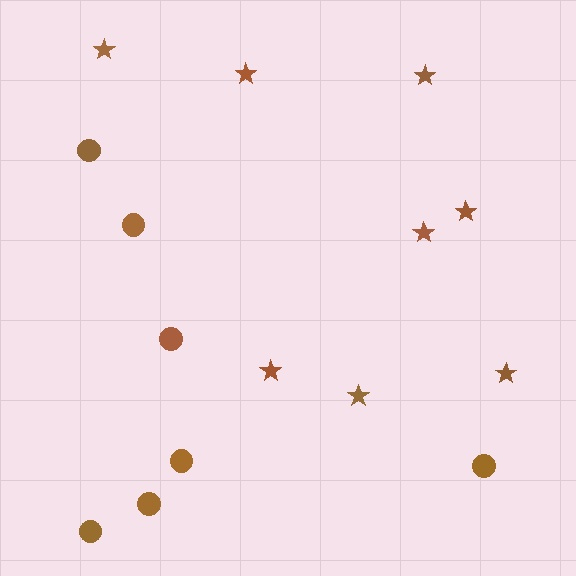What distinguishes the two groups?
There are 2 groups: one group of stars (8) and one group of circles (7).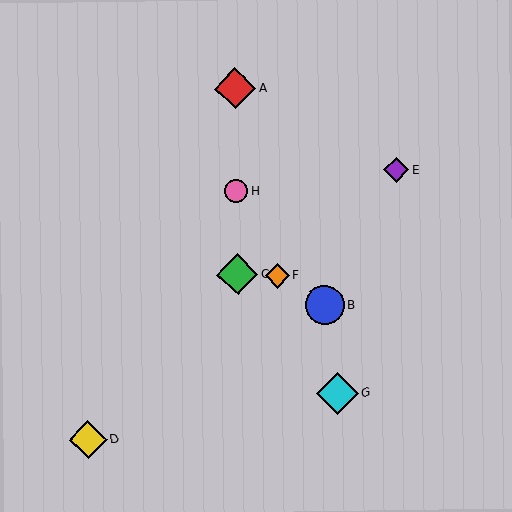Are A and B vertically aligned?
No, A is at x≈235 and B is at x≈325.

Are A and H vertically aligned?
Yes, both are at x≈235.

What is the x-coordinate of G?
Object G is at x≈337.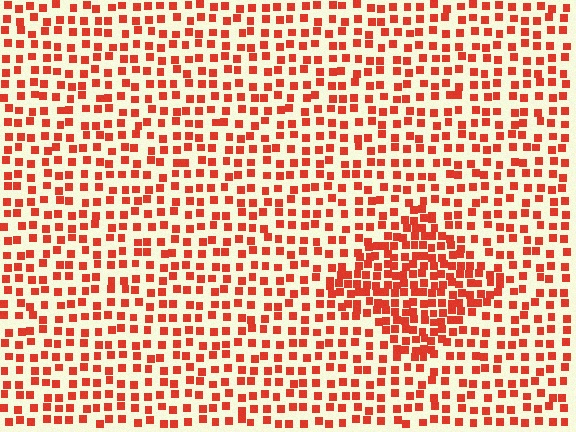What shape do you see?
I see a diamond.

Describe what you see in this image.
The image contains small red elements arranged at two different densities. A diamond-shaped region is visible where the elements are more densely packed than the surrounding area.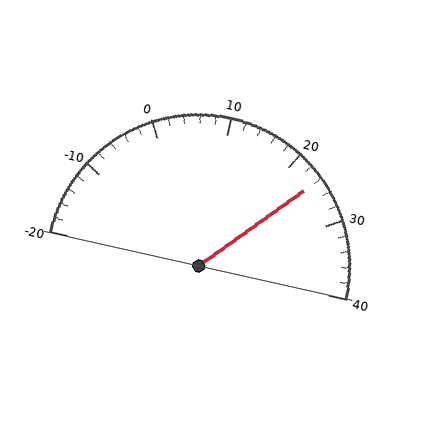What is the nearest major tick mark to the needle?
The nearest major tick mark is 20.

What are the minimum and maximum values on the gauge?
The gauge ranges from -20 to 40.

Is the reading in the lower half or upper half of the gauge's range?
The reading is in the upper half of the range (-20 to 40).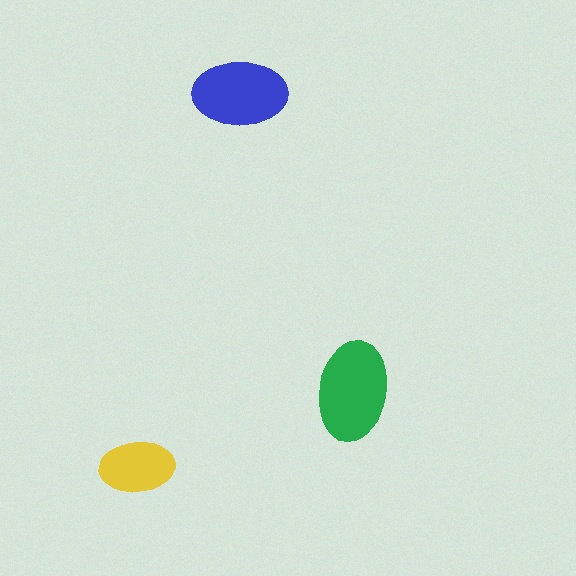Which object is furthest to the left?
The yellow ellipse is leftmost.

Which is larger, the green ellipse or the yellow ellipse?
The green one.